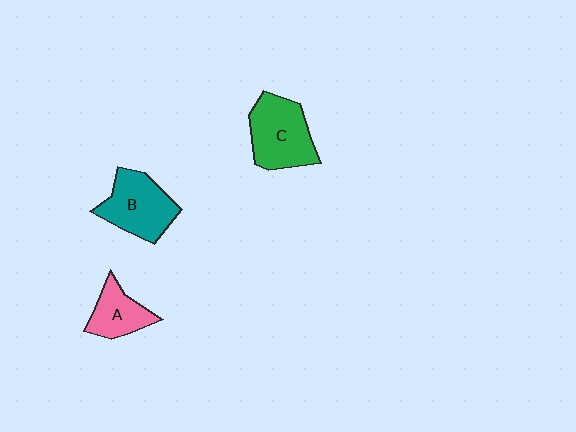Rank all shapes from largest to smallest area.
From largest to smallest: C (green), B (teal), A (pink).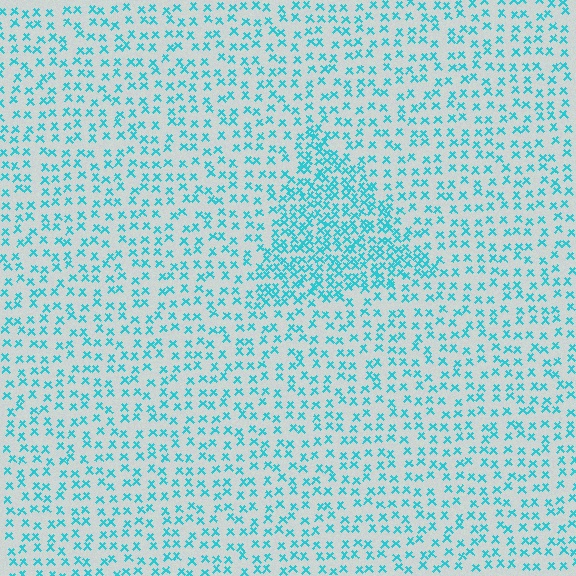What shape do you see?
I see a triangle.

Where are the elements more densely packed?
The elements are more densely packed inside the triangle boundary.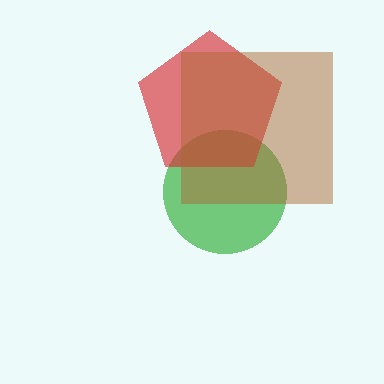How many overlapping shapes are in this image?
There are 3 overlapping shapes in the image.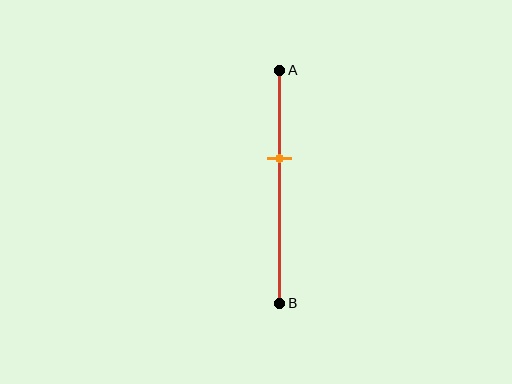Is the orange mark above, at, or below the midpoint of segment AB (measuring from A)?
The orange mark is above the midpoint of segment AB.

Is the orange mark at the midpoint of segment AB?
No, the mark is at about 40% from A, not at the 50% midpoint.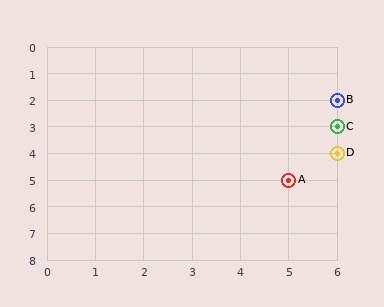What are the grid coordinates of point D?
Point D is at grid coordinates (6, 4).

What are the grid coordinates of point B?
Point B is at grid coordinates (6, 2).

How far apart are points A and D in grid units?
Points A and D are 1 column and 1 row apart (about 1.4 grid units diagonally).